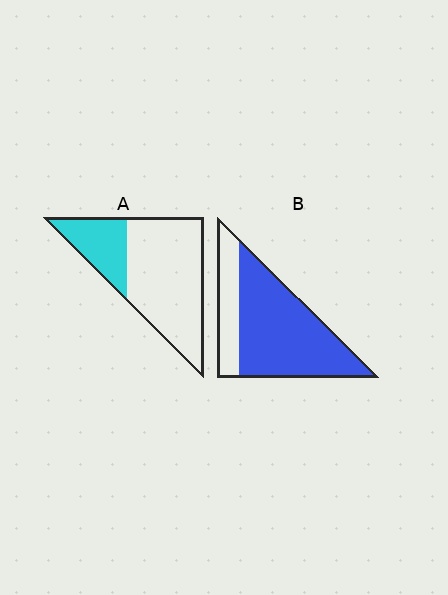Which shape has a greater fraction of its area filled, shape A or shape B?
Shape B.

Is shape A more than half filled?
No.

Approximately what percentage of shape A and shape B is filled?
A is approximately 25% and B is approximately 75%.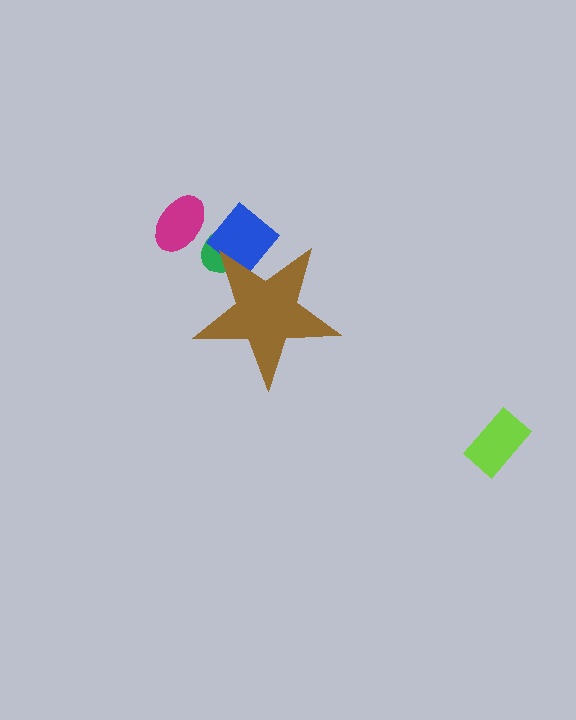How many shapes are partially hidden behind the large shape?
2 shapes are partially hidden.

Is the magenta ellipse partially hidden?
No, the magenta ellipse is fully visible.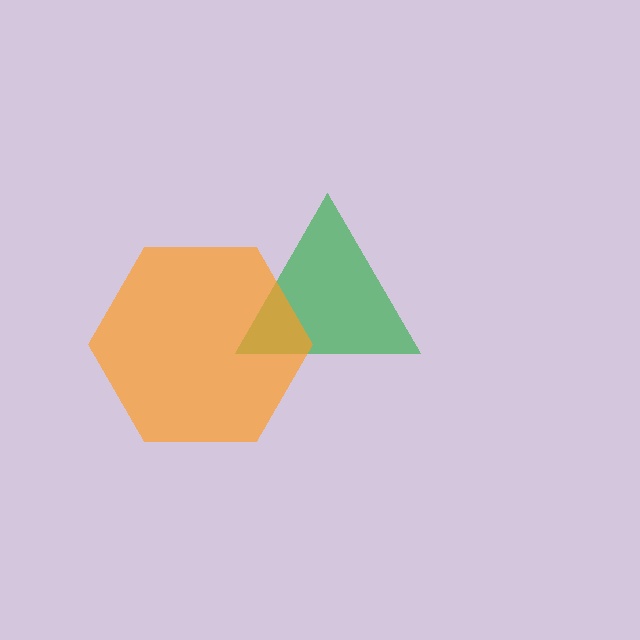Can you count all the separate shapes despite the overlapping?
Yes, there are 2 separate shapes.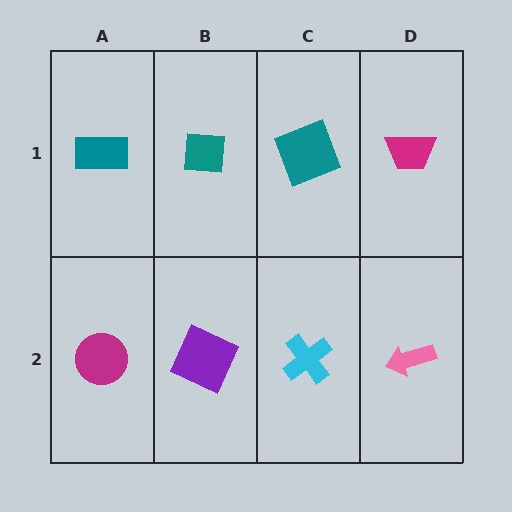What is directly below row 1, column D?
A pink arrow.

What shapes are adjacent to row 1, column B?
A purple square (row 2, column B), a teal rectangle (row 1, column A), a teal square (row 1, column C).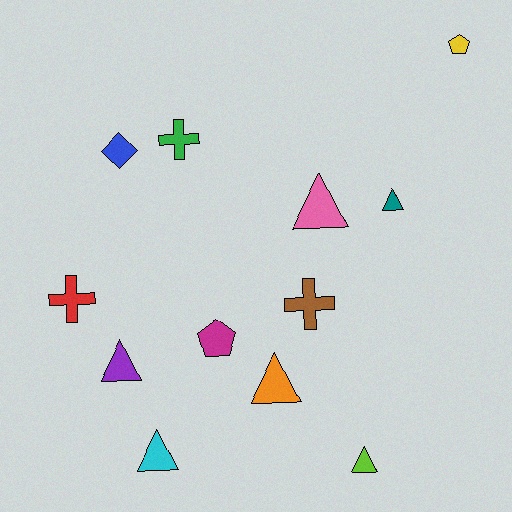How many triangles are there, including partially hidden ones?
There are 6 triangles.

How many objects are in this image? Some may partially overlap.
There are 12 objects.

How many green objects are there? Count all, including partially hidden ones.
There is 1 green object.